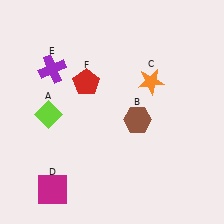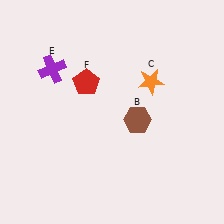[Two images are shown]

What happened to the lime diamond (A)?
The lime diamond (A) was removed in Image 2. It was in the bottom-left area of Image 1.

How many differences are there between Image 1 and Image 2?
There are 2 differences between the two images.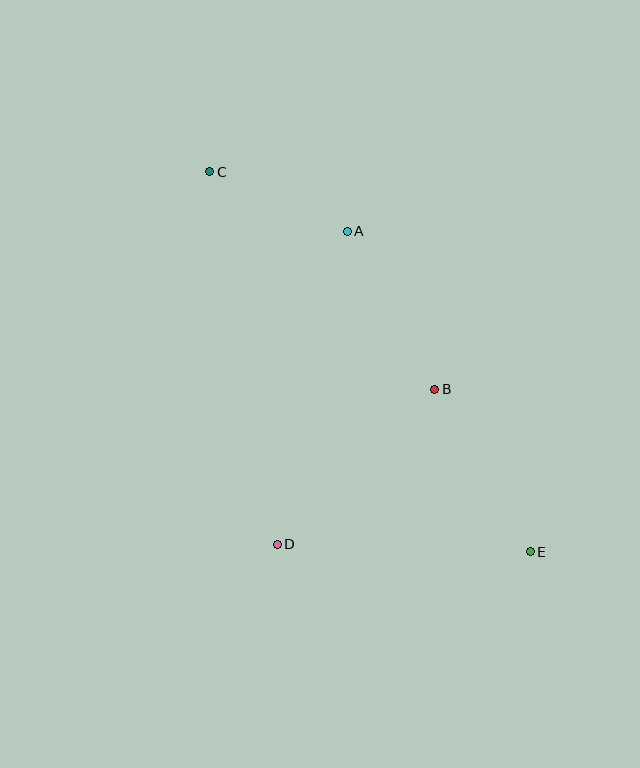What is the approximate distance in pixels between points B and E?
The distance between B and E is approximately 189 pixels.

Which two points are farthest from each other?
Points C and E are farthest from each other.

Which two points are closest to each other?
Points A and C are closest to each other.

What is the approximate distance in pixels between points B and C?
The distance between B and C is approximately 313 pixels.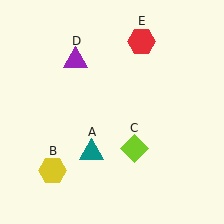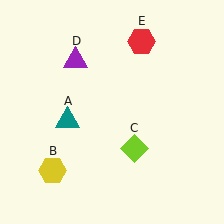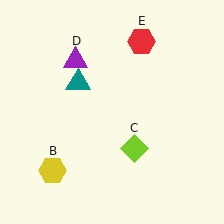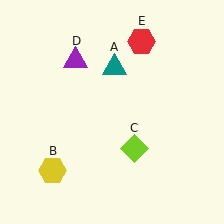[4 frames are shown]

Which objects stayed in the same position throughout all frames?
Yellow hexagon (object B) and lime diamond (object C) and purple triangle (object D) and red hexagon (object E) remained stationary.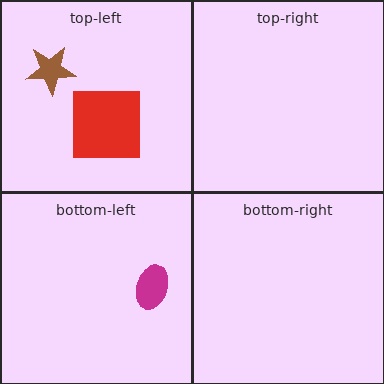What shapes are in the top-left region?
The red square, the brown star.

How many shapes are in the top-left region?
2.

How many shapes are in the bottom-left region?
1.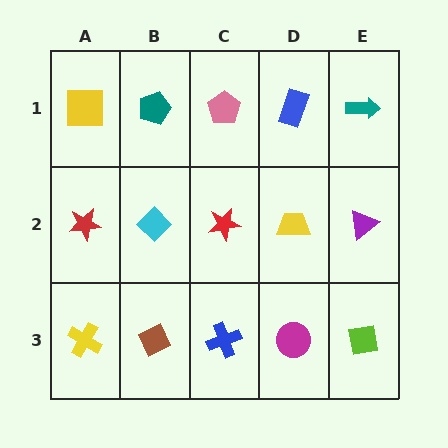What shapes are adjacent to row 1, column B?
A cyan diamond (row 2, column B), a yellow square (row 1, column A), a pink pentagon (row 1, column C).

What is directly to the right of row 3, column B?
A blue cross.